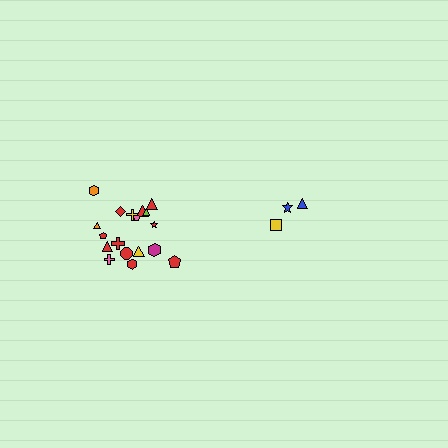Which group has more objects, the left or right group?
The left group.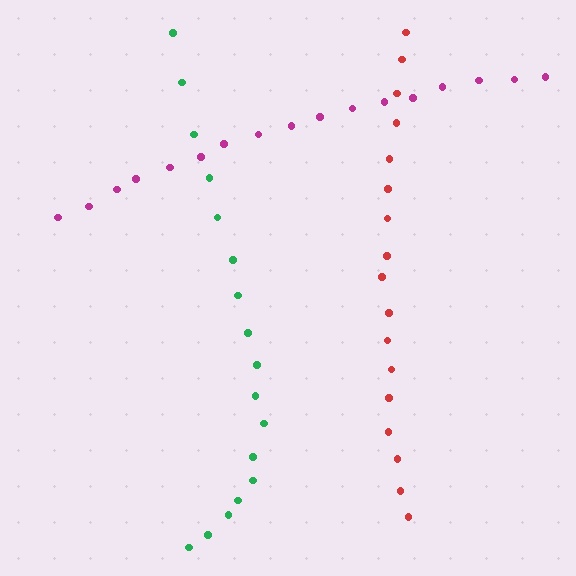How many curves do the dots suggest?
There are 3 distinct paths.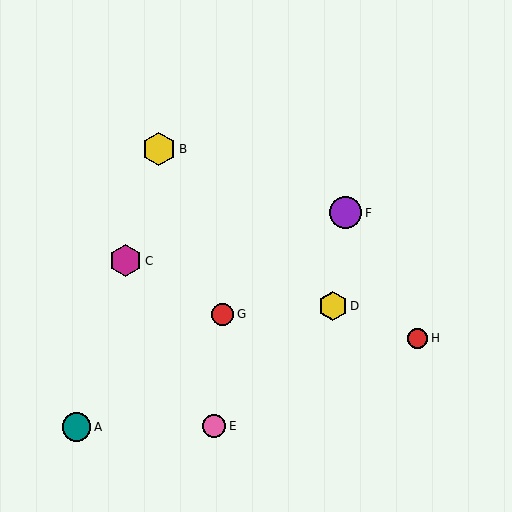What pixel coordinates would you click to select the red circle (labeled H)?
Click at (417, 338) to select the red circle H.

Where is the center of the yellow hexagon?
The center of the yellow hexagon is at (159, 149).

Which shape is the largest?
The yellow hexagon (labeled B) is the largest.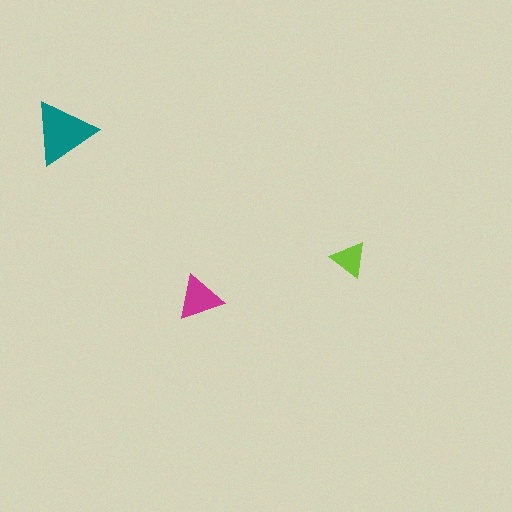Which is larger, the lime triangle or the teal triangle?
The teal one.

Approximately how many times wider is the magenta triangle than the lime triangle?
About 1.5 times wider.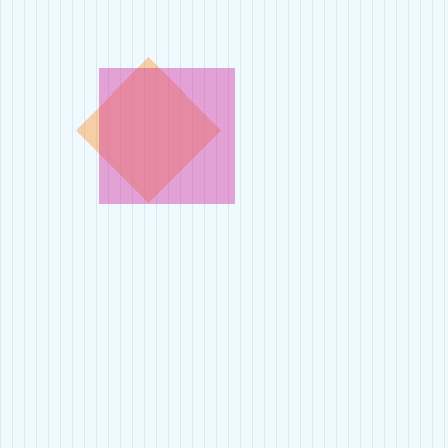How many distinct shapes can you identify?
There are 2 distinct shapes: an orange diamond, a magenta square.